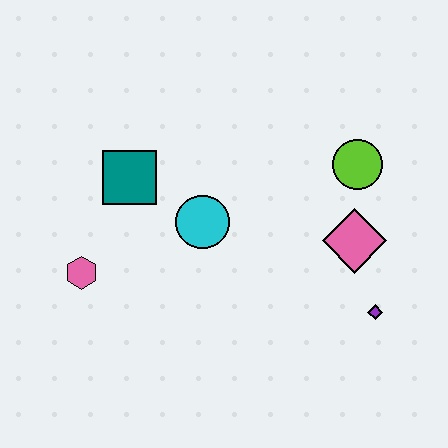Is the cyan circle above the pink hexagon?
Yes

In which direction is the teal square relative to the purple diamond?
The teal square is to the left of the purple diamond.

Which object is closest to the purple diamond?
The pink diamond is closest to the purple diamond.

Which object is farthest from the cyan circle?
The purple diamond is farthest from the cyan circle.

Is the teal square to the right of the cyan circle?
No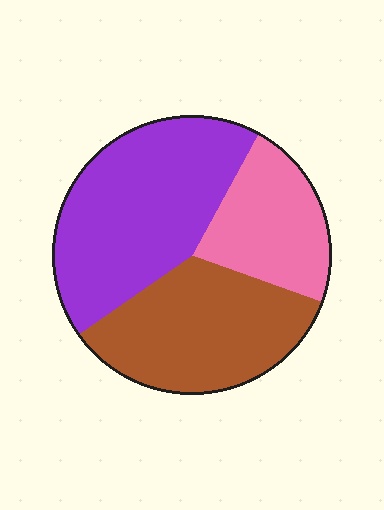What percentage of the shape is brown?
Brown covers roughly 35% of the shape.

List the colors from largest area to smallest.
From largest to smallest: purple, brown, pink.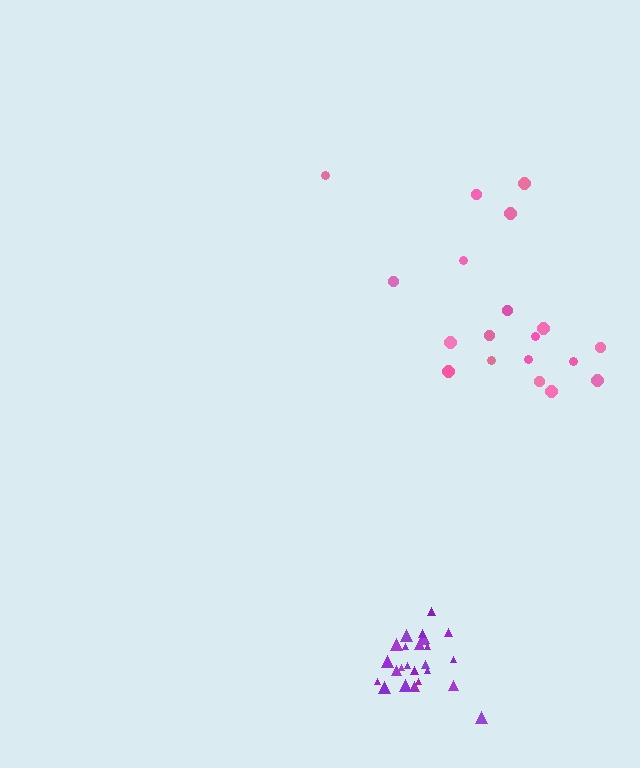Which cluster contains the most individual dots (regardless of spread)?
Purple (26).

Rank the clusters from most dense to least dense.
purple, pink.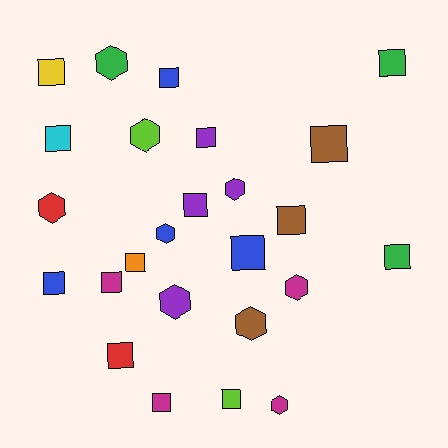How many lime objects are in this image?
There are 2 lime objects.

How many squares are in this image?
There are 16 squares.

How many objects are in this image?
There are 25 objects.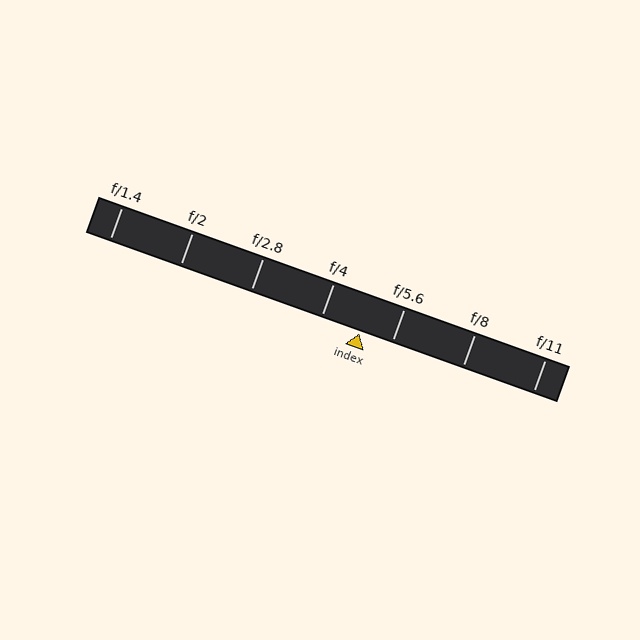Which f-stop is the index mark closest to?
The index mark is closest to f/5.6.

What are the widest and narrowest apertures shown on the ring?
The widest aperture shown is f/1.4 and the narrowest is f/11.